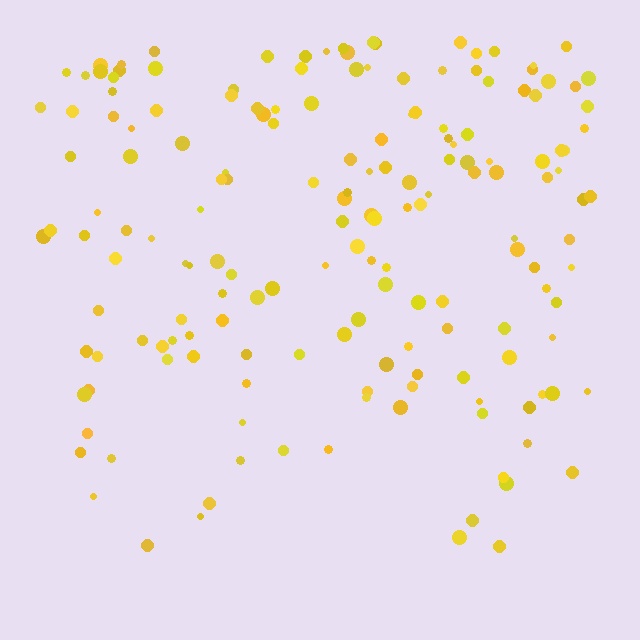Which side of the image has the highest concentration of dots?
The top.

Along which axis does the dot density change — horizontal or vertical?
Vertical.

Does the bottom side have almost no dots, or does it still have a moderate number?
Still a moderate number, just noticeably fewer than the top.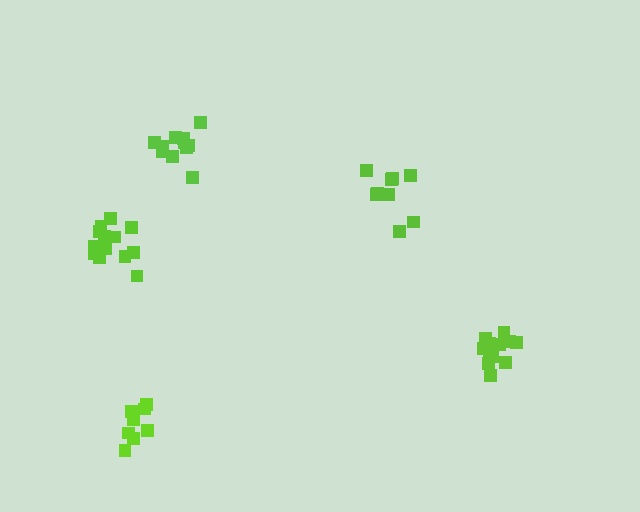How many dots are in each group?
Group 1: 11 dots, Group 2: 13 dots, Group 3: 9 dots, Group 4: 12 dots, Group 5: 8 dots (53 total).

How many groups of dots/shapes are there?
There are 5 groups.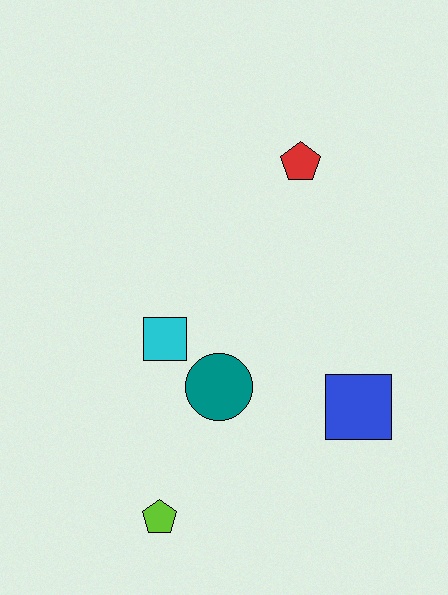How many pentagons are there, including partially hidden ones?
There are 2 pentagons.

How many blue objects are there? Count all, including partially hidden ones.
There is 1 blue object.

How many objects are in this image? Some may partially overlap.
There are 5 objects.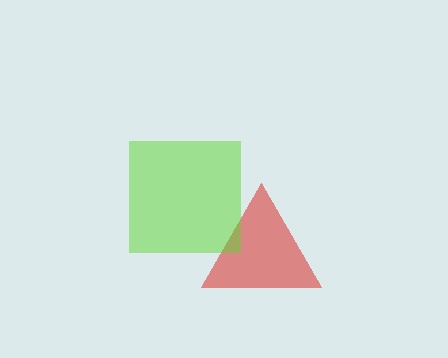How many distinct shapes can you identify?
There are 2 distinct shapes: a red triangle, a lime square.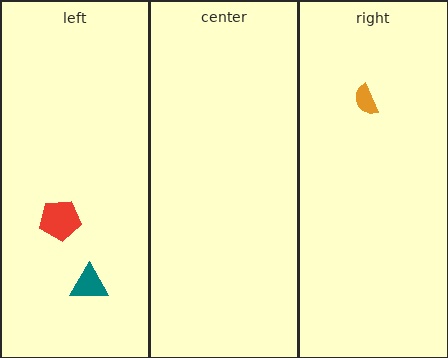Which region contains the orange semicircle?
The right region.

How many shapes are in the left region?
2.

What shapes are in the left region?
The teal triangle, the red pentagon.